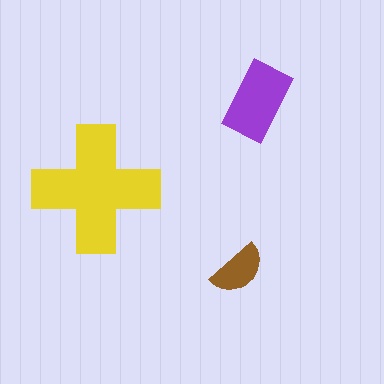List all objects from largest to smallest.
The yellow cross, the purple rectangle, the brown semicircle.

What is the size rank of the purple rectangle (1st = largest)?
2nd.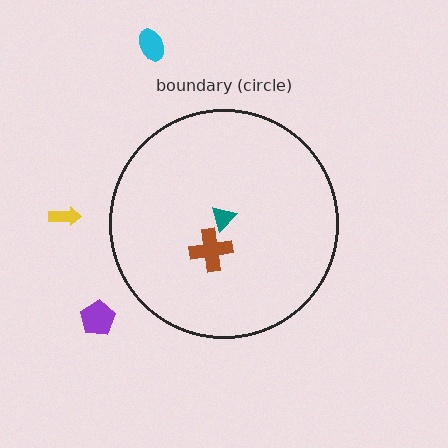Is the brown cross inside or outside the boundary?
Inside.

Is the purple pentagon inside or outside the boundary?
Outside.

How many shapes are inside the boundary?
2 inside, 3 outside.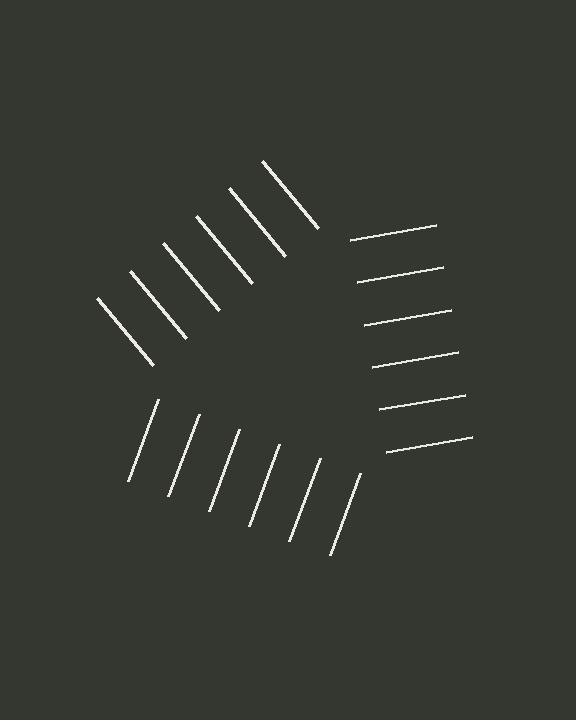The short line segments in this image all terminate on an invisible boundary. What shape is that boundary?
An illusory triangle — the line segments terminate on its edges but no continuous stroke is drawn.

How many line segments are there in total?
18 — 6 along each of the 3 edges.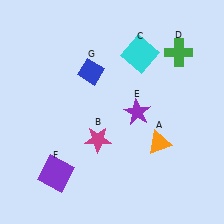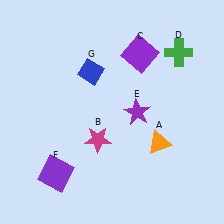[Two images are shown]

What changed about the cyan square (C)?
In Image 1, C is cyan. In Image 2, it changed to purple.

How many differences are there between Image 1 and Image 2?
There is 1 difference between the two images.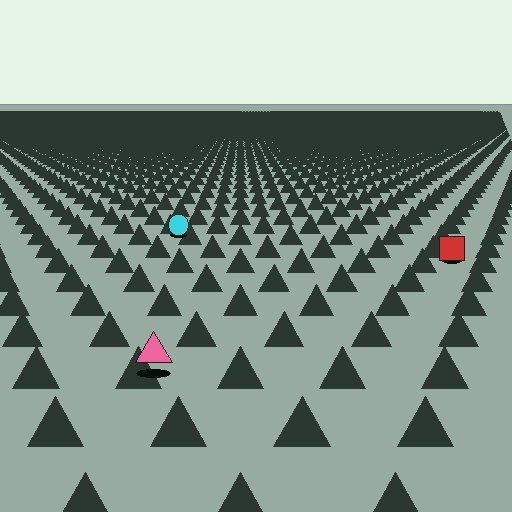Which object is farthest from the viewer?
The cyan circle is farthest from the viewer. It appears smaller and the ground texture around it is denser.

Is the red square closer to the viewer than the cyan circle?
Yes. The red square is closer — you can tell from the texture gradient: the ground texture is coarser near it.